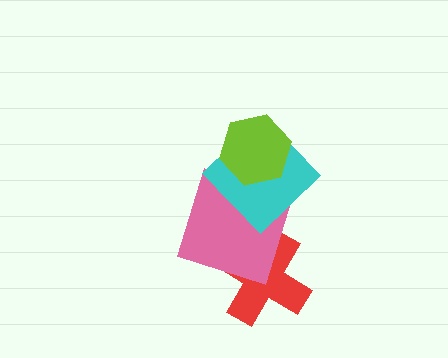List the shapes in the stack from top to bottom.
From top to bottom: the lime hexagon, the cyan diamond, the pink square, the red cross.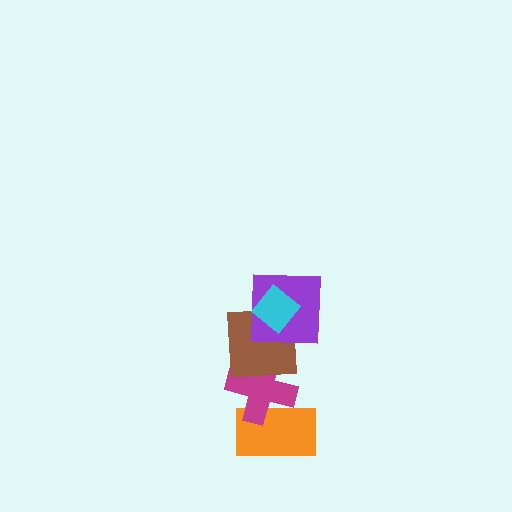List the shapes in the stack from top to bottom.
From top to bottom: the cyan diamond, the purple square, the brown square, the magenta cross, the orange rectangle.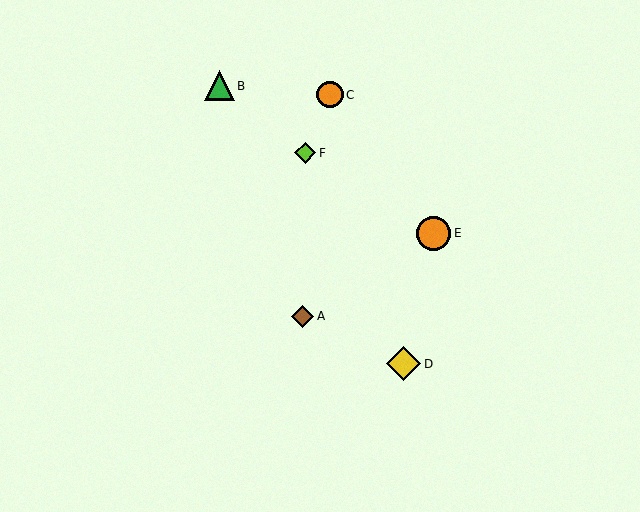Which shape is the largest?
The yellow diamond (labeled D) is the largest.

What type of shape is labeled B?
Shape B is a green triangle.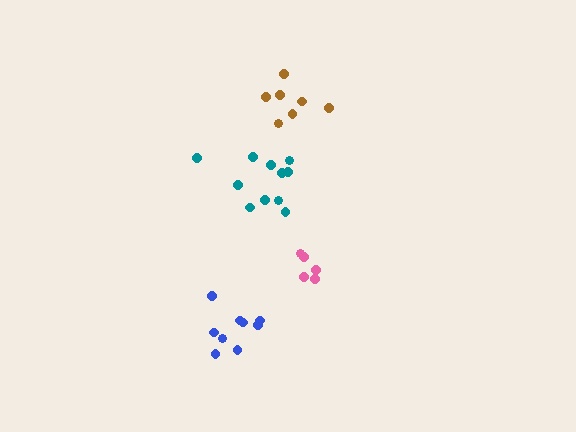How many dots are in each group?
Group 1: 6 dots, Group 2: 11 dots, Group 3: 9 dots, Group 4: 7 dots (33 total).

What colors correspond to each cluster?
The clusters are colored: pink, teal, blue, brown.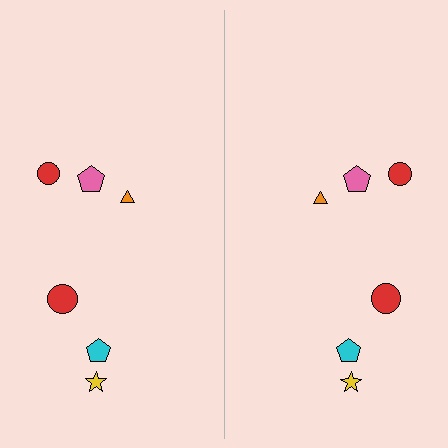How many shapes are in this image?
There are 12 shapes in this image.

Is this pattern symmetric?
Yes, this pattern has bilateral (reflection) symmetry.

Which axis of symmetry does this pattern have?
The pattern has a vertical axis of symmetry running through the center of the image.